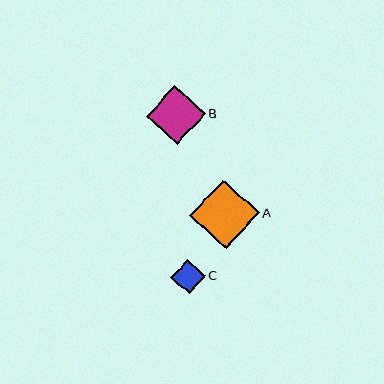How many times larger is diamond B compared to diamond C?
Diamond B is approximately 1.7 times the size of diamond C.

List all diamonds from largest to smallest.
From largest to smallest: A, B, C.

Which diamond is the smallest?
Diamond C is the smallest with a size of approximately 34 pixels.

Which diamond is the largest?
Diamond A is the largest with a size of approximately 69 pixels.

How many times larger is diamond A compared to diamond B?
Diamond A is approximately 1.2 times the size of diamond B.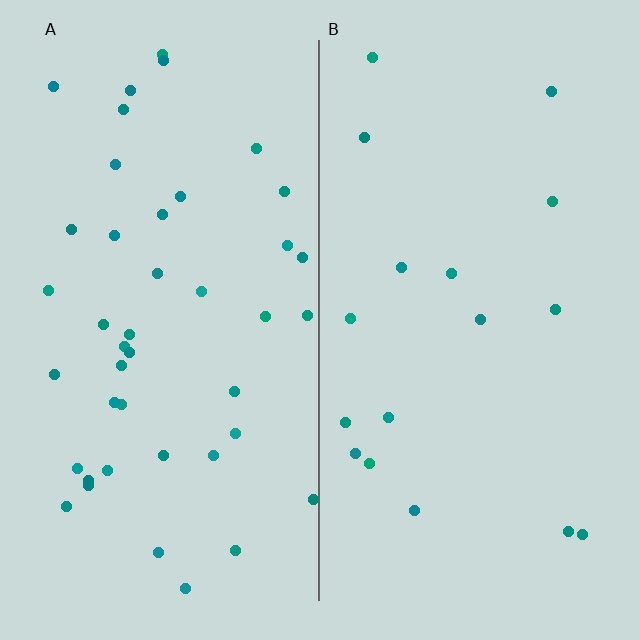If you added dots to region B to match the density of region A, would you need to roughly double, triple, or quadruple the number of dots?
Approximately triple.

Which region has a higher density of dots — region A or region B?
A (the left).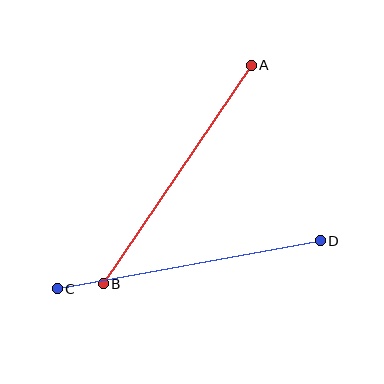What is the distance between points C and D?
The distance is approximately 268 pixels.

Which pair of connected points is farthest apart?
Points C and D are farthest apart.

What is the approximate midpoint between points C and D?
The midpoint is at approximately (189, 265) pixels.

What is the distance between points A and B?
The distance is approximately 264 pixels.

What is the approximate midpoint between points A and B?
The midpoint is at approximately (177, 174) pixels.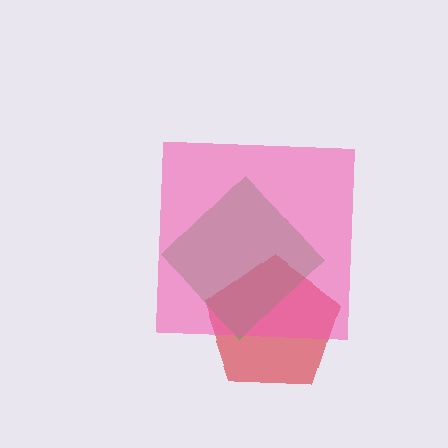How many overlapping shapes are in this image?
There are 3 overlapping shapes in the image.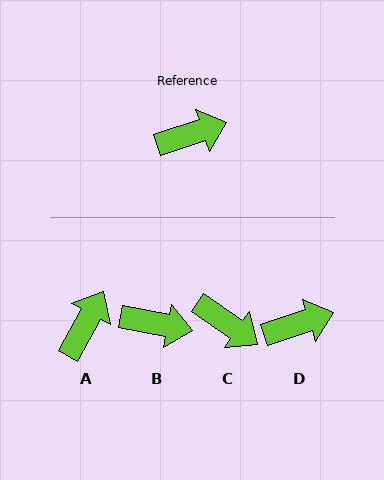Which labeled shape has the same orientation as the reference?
D.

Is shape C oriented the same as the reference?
No, it is off by about 53 degrees.